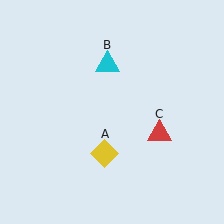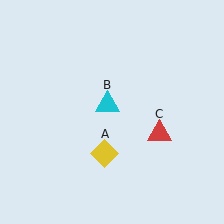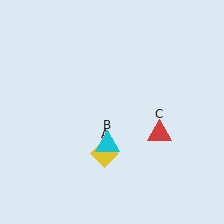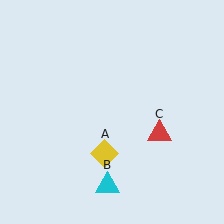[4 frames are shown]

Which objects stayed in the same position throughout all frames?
Yellow diamond (object A) and red triangle (object C) remained stationary.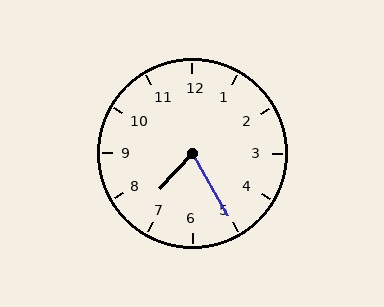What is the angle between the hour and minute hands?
Approximately 72 degrees.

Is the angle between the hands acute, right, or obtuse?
It is acute.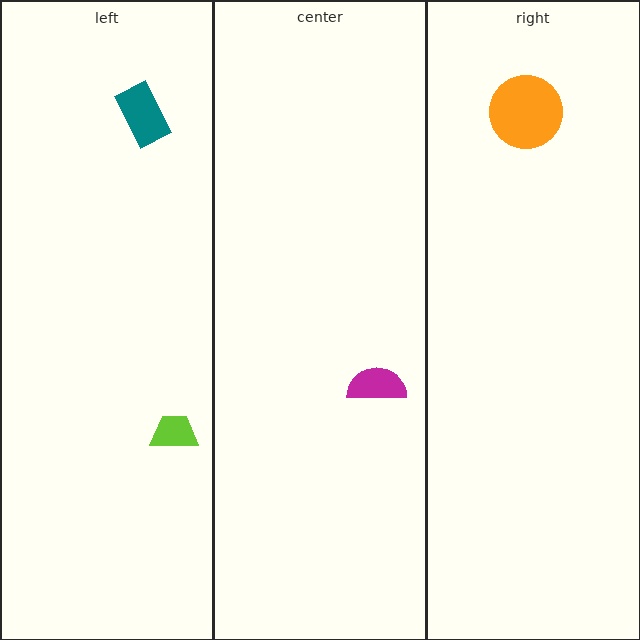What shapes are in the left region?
The teal rectangle, the lime trapezoid.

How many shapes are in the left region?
2.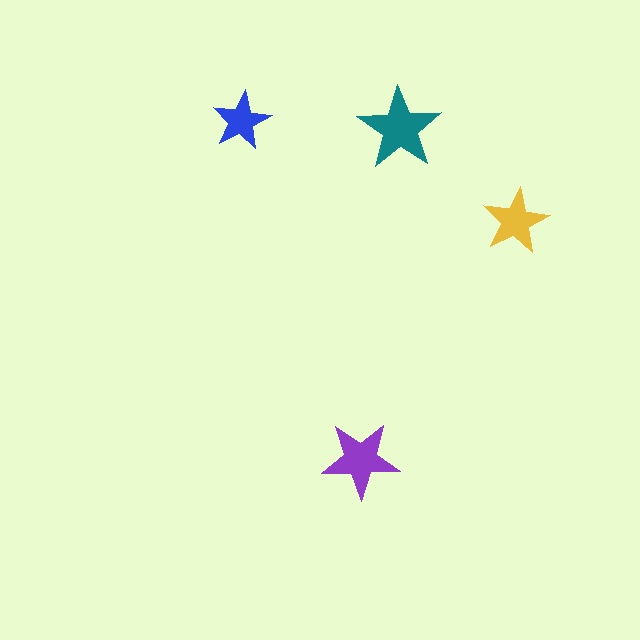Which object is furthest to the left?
The blue star is leftmost.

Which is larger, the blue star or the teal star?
The teal one.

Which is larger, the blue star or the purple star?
The purple one.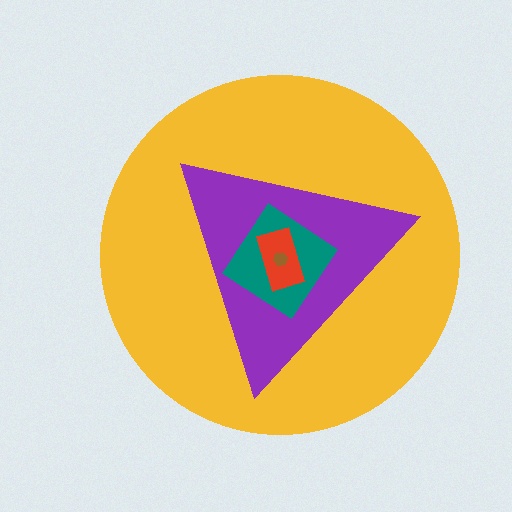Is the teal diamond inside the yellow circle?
Yes.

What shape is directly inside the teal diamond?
The red rectangle.